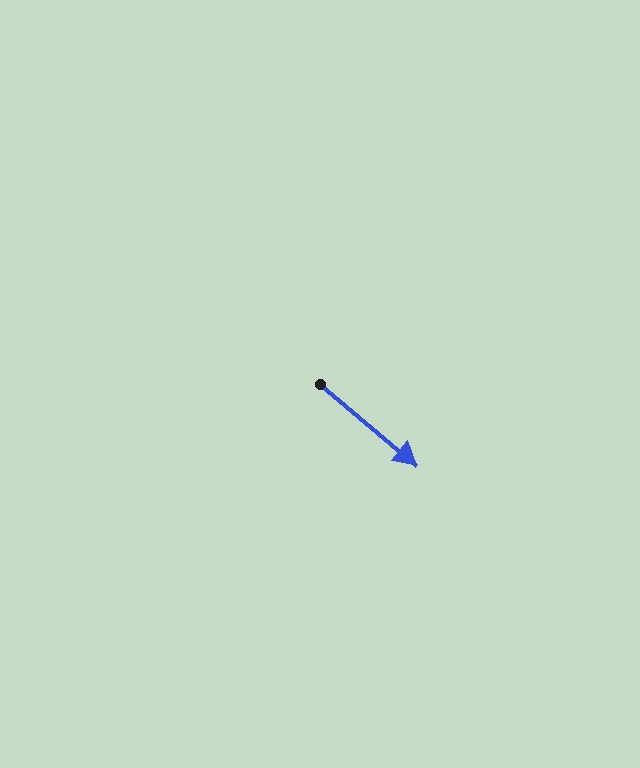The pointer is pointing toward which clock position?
Roughly 4 o'clock.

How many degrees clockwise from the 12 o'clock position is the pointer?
Approximately 130 degrees.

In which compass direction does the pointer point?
Southeast.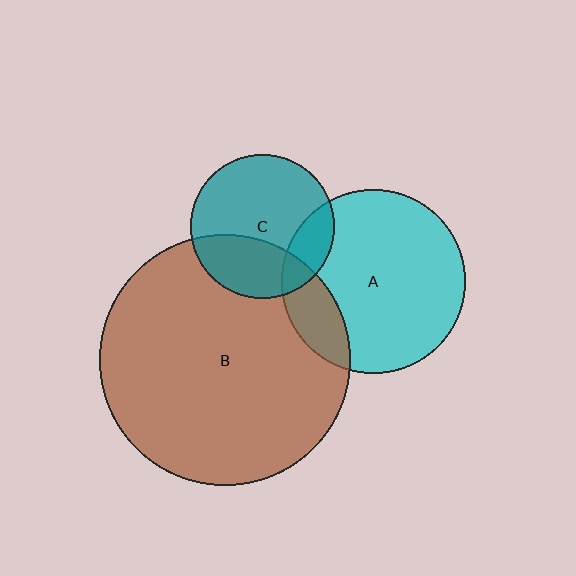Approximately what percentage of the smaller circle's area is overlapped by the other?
Approximately 20%.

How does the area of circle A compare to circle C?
Approximately 1.6 times.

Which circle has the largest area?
Circle B (brown).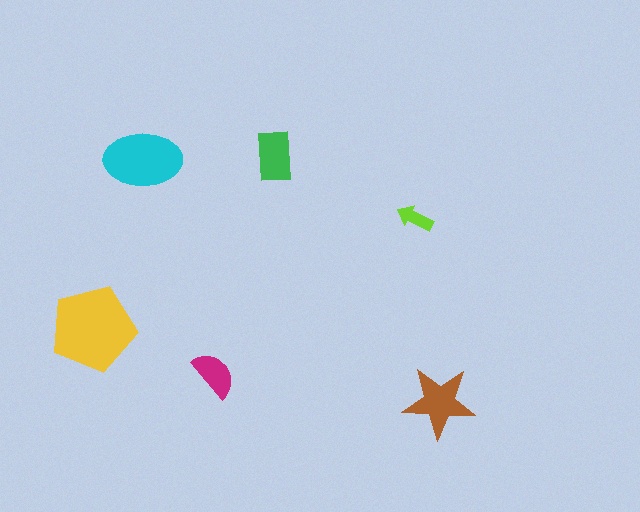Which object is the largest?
The yellow pentagon.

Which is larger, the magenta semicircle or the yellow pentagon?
The yellow pentagon.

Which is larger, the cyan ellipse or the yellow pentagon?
The yellow pentagon.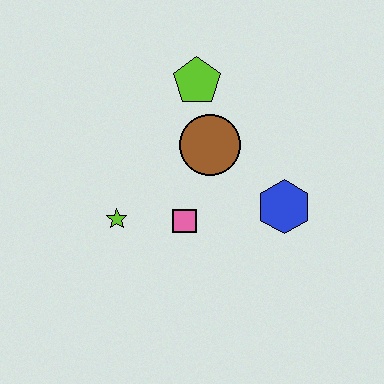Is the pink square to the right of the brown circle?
No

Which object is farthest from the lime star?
The blue hexagon is farthest from the lime star.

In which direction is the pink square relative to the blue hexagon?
The pink square is to the left of the blue hexagon.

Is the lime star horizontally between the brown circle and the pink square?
No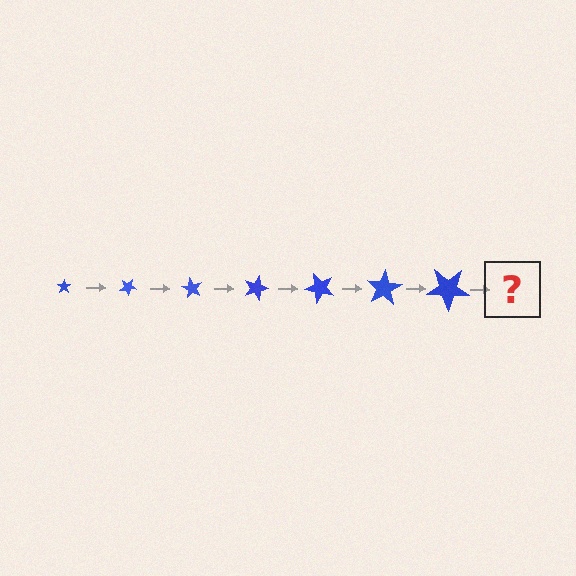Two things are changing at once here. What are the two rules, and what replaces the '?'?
The two rules are that the star grows larger each step and it rotates 30 degrees each step. The '?' should be a star, larger than the previous one and rotated 210 degrees from the start.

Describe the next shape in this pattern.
It should be a star, larger than the previous one and rotated 210 degrees from the start.